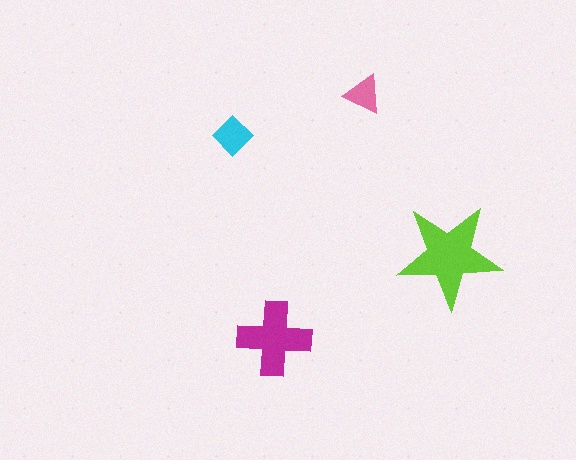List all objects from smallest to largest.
The pink triangle, the cyan diamond, the magenta cross, the lime star.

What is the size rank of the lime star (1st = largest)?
1st.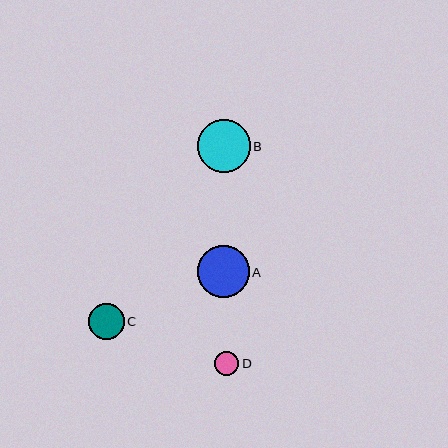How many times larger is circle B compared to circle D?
Circle B is approximately 2.2 times the size of circle D.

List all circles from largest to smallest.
From largest to smallest: B, A, C, D.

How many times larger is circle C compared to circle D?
Circle C is approximately 1.5 times the size of circle D.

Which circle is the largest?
Circle B is the largest with a size of approximately 53 pixels.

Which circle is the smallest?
Circle D is the smallest with a size of approximately 24 pixels.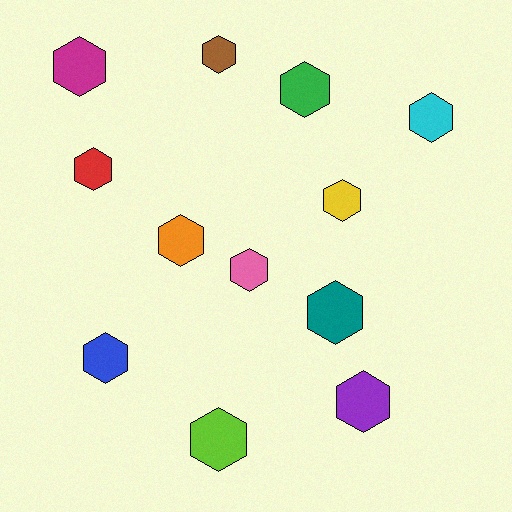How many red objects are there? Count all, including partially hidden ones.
There is 1 red object.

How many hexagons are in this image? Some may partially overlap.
There are 12 hexagons.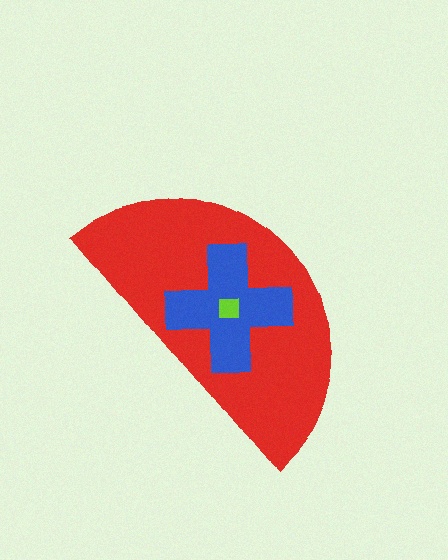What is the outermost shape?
The red semicircle.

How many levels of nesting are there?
3.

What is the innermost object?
The lime square.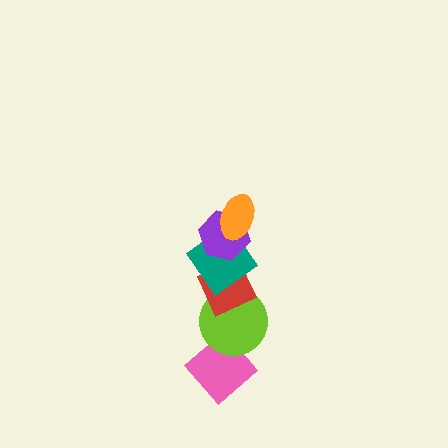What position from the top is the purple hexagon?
The purple hexagon is 2nd from the top.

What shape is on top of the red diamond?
The teal diamond is on top of the red diamond.